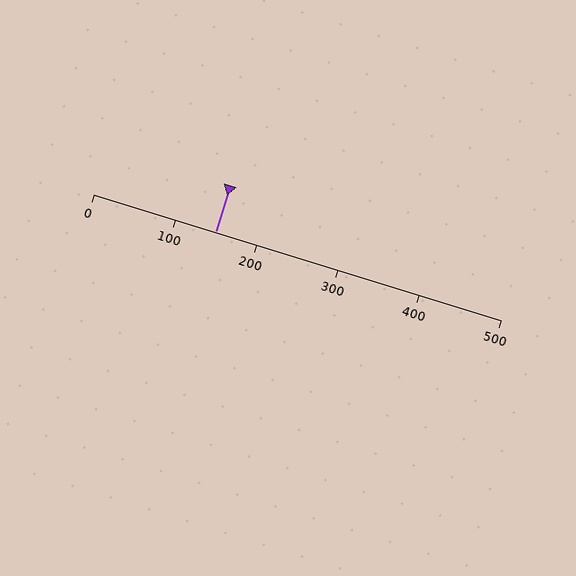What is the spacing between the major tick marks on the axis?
The major ticks are spaced 100 apart.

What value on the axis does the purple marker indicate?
The marker indicates approximately 150.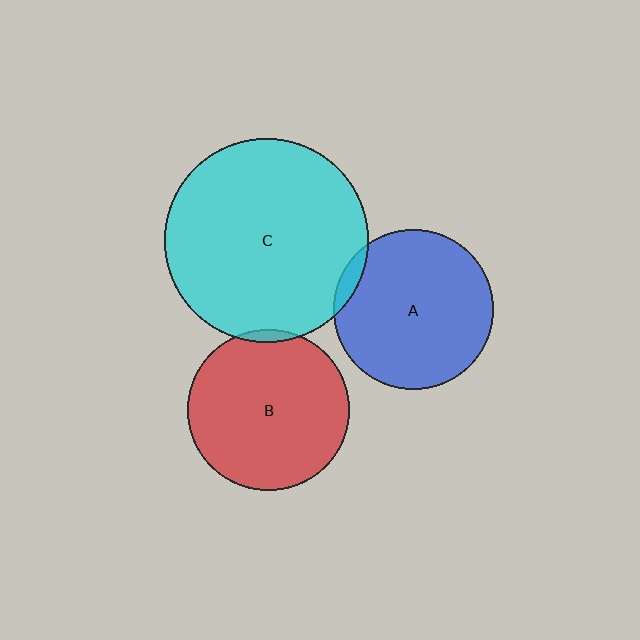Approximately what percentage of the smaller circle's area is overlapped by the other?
Approximately 5%.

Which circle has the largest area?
Circle C (cyan).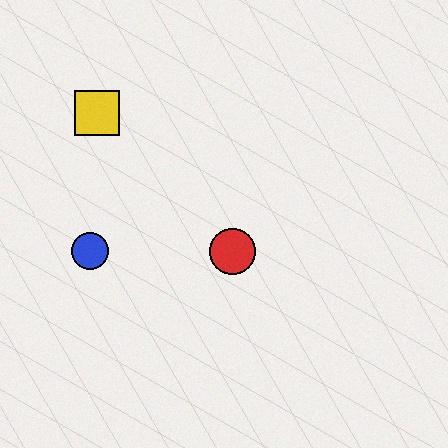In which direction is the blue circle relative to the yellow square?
The blue circle is below the yellow square.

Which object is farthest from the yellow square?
The red circle is farthest from the yellow square.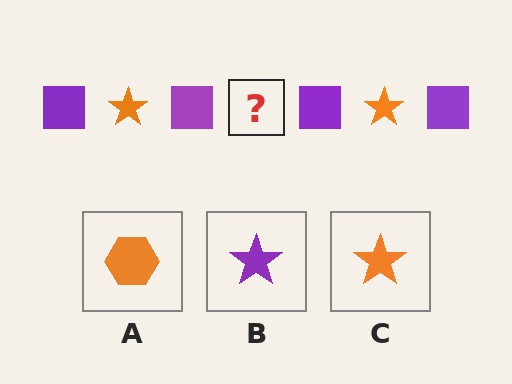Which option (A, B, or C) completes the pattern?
C.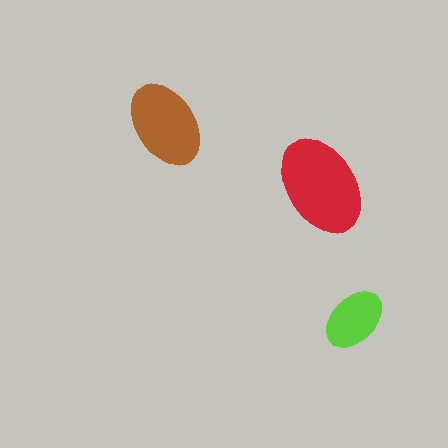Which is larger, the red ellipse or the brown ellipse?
The red one.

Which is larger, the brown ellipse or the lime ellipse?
The brown one.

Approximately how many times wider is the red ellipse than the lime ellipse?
About 1.5 times wider.